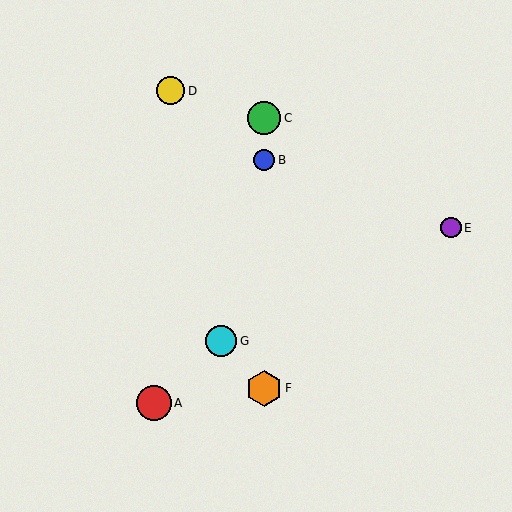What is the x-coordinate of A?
Object A is at x≈154.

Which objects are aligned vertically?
Objects B, C, F are aligned vertically.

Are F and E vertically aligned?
No, F is at x≈264 and E is at x≈451.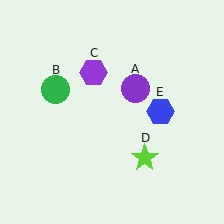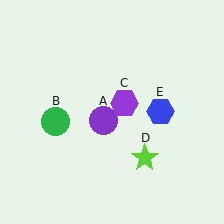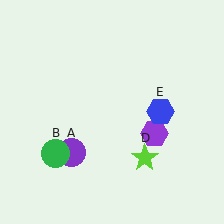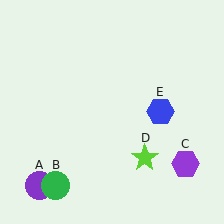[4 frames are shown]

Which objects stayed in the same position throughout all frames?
Lime star (object D) and blue hexagon (object E) remained stationary.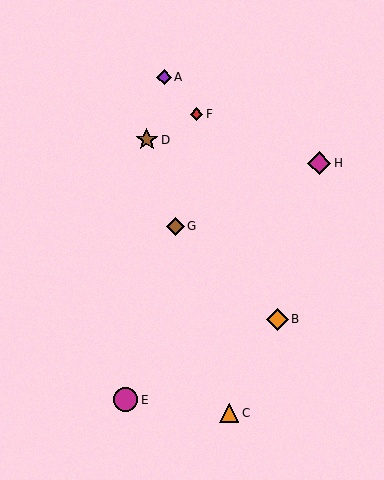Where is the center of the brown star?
The center of the brown star is at (147, 140).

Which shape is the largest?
The magenta circle (labeled E) is the largest.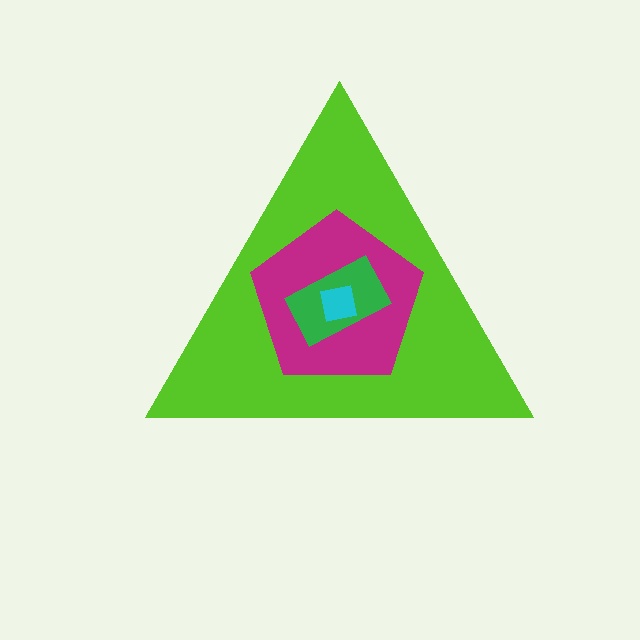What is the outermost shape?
The lime triangle.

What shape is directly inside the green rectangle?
The cyan square.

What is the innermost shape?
The cyan square.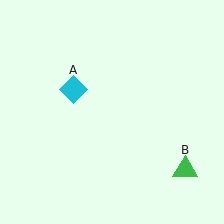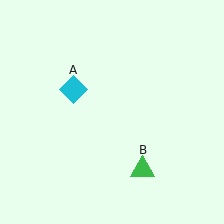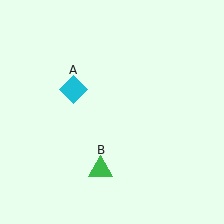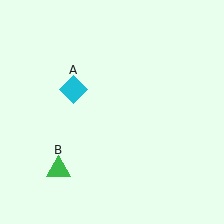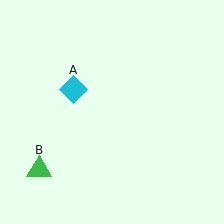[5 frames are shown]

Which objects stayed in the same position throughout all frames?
Cyan diamond (object A) remained stationary.